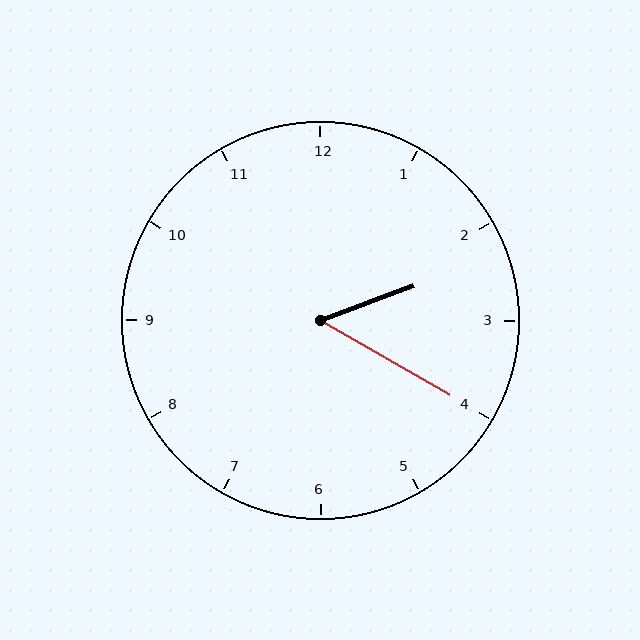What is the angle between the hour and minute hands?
Approximately 50 degrees.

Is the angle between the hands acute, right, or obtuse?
It is acute.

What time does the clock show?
2:20.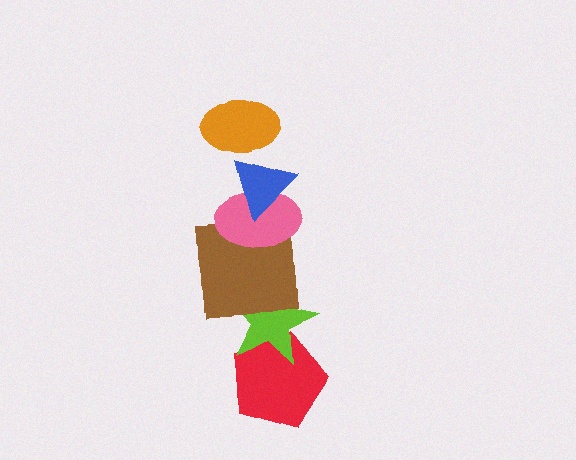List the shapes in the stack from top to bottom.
From top to bottom: the orange ellipse, the blue triangle, the pink ellipse, the brown square, the lime star, the red pentagon.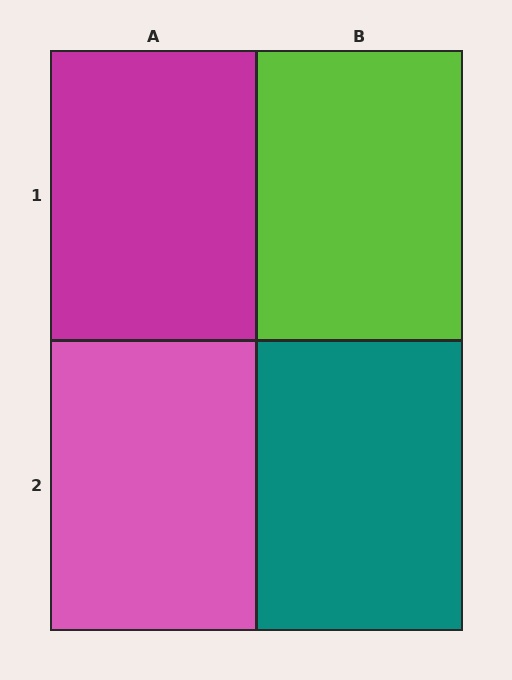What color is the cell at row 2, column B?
Teal.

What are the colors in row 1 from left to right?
Magenta, lime.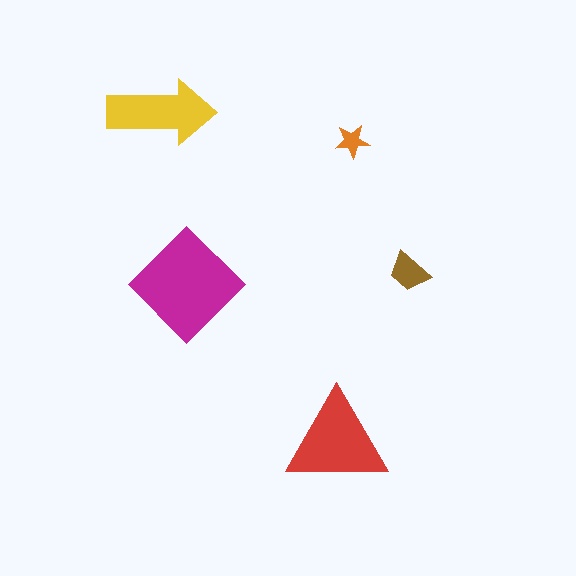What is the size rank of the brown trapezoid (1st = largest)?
4th.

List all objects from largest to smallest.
The magenta diamond, the red triangle, the yellow arrow, the brown trapezoid, the orange star.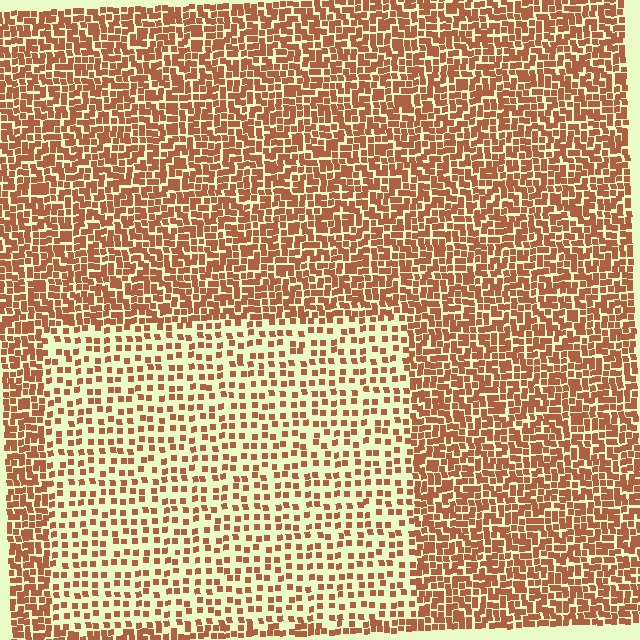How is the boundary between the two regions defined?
The boundary is defined by a change in element density (approximately 2.2x ratio). All elements are the same color, size, and shape.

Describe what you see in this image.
The image contains small brown elements arranged at two different densities. A rectangle-shaped region is visible where the elements are less densely packed than the surrounding area.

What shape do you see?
I see a rectangle.